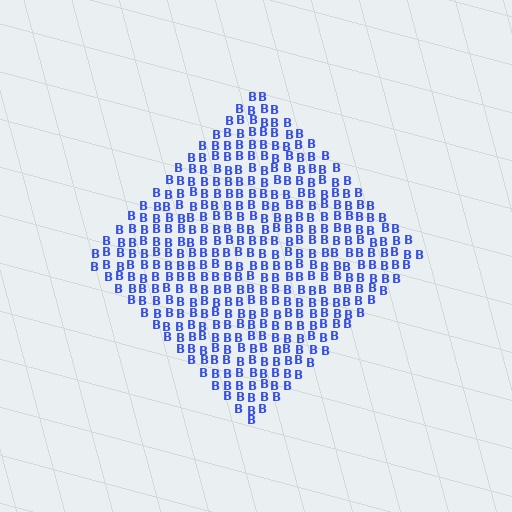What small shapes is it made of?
It is made of small letter B's.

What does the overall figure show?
The overall figure shows a diamond.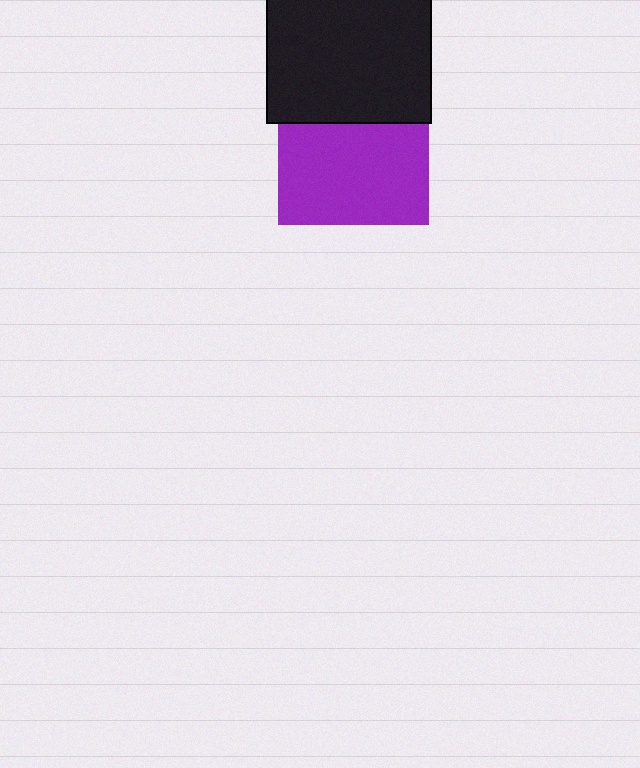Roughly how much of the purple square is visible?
Most of it is visible (roughly 67%).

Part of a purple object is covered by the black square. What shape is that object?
It is a square.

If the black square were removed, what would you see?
You would see the complete purple square.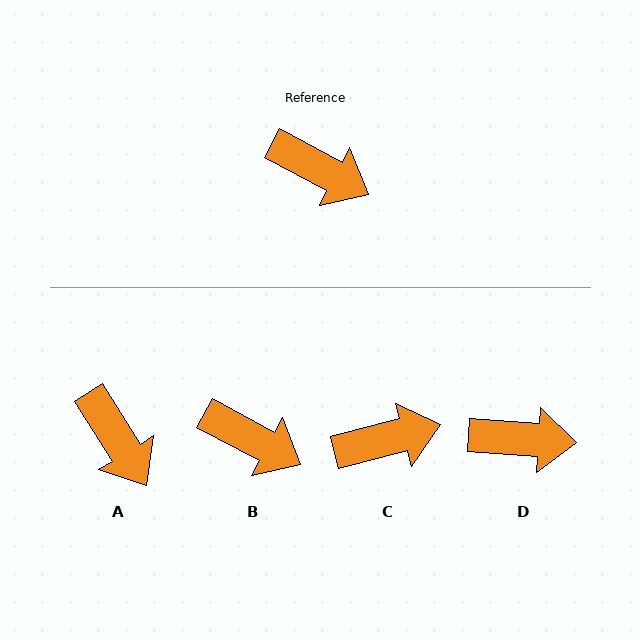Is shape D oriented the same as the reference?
No, it is off by about 24 degrees.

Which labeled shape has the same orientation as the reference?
B.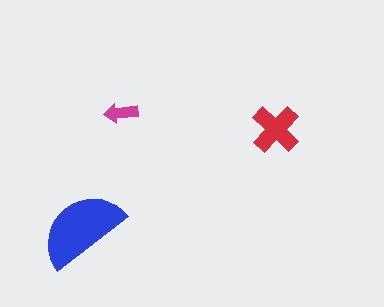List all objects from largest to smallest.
The blue semicircle, the red cross, the magenta arrow.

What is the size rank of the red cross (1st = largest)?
2nd.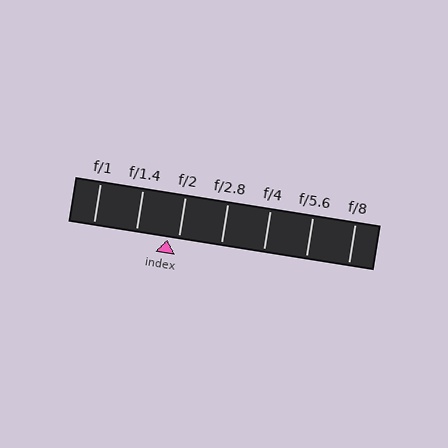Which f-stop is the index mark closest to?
The index mark is closest to f/2.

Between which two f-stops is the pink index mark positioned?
The index mark is between f/1.4 and f/2.